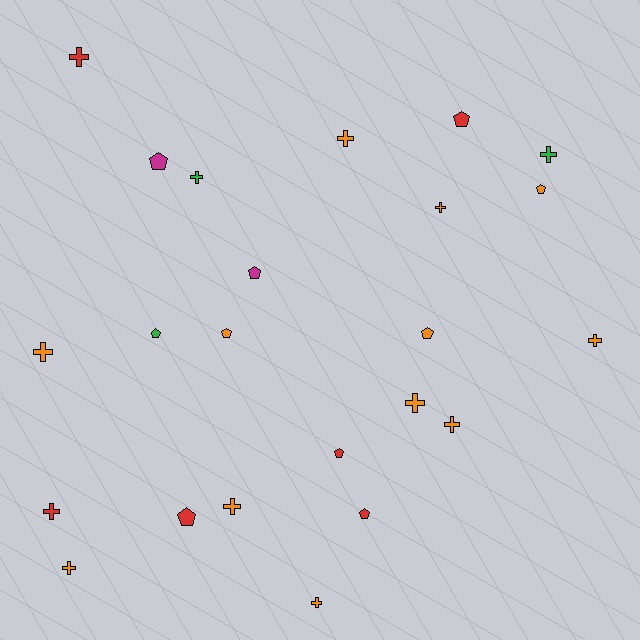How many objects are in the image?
There are 23 objects.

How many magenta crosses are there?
There are no magenta crosses.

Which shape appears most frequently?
Cross, with 13 objects.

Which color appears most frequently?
Orange, with 12 objects.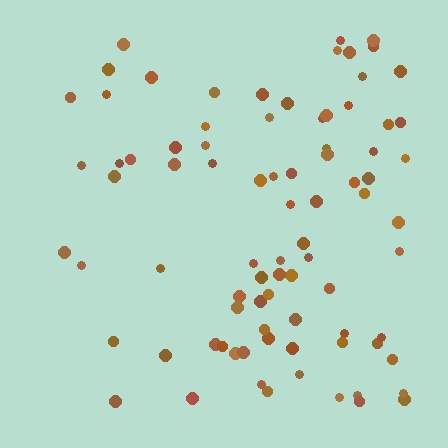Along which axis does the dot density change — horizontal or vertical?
Horizontal.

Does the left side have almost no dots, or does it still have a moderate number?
Still a moderate number, just noticeably fewer than the right.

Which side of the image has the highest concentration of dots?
The right.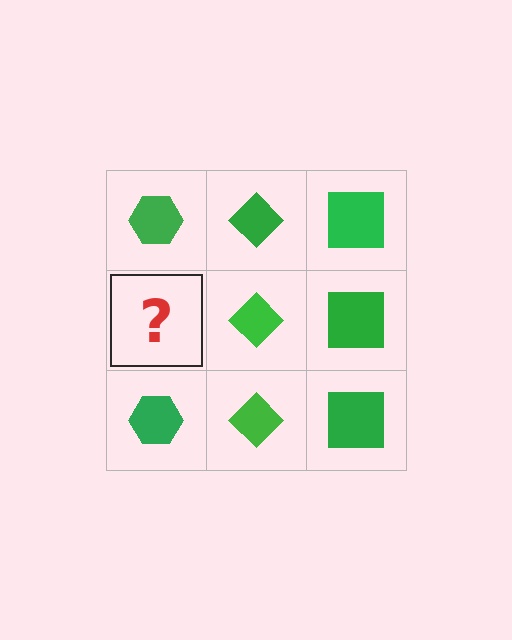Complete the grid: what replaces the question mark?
The question mark should be replaced with a green hexagon.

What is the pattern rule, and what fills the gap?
The rule is that each column has a consistent shape. The gap should be filled with a green hexagon.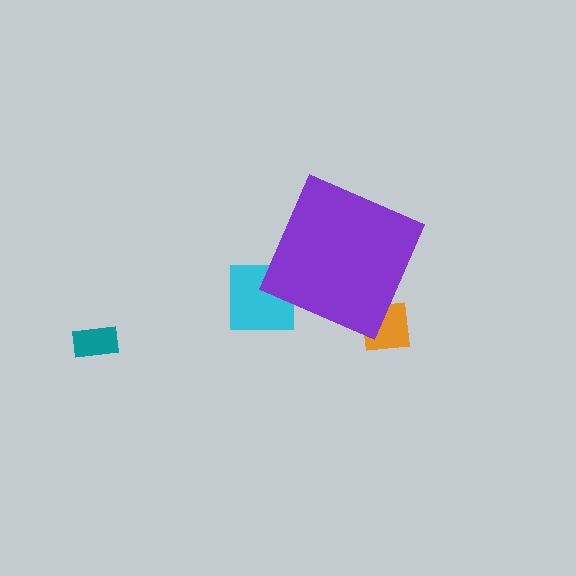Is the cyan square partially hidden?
Yes, the cyan square is partially hidden behind the purple diamond.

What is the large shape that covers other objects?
A purple diamond.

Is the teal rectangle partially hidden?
No, the teal rectangle is fully visible.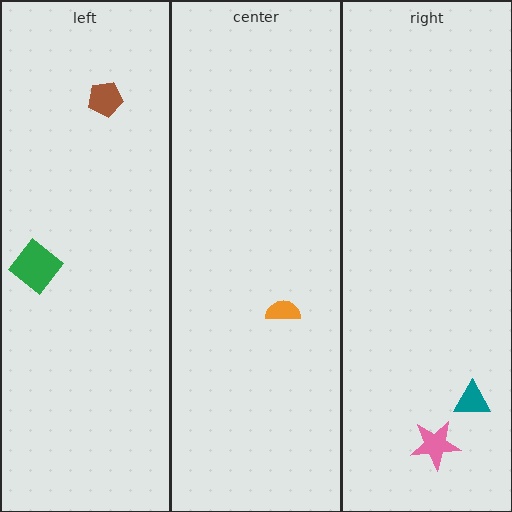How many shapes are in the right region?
2.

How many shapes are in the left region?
2.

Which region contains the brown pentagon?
The left region.